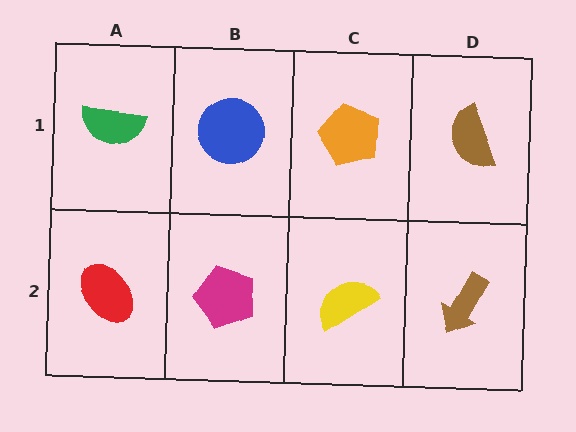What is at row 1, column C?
An orange pentagon.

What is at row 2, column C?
A yellow semicircle.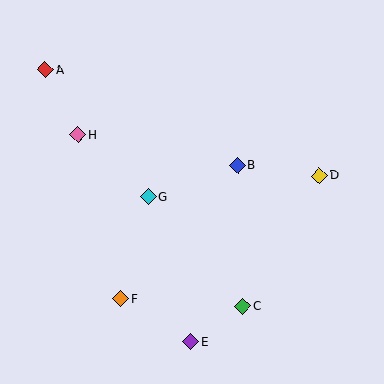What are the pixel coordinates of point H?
Point H is at (78, 135).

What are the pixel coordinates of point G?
Point G is at (148, 197).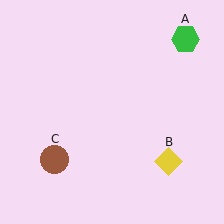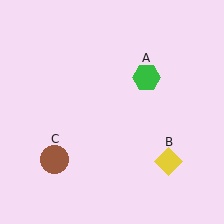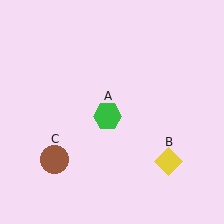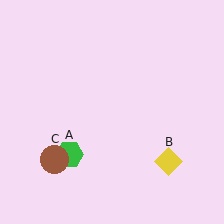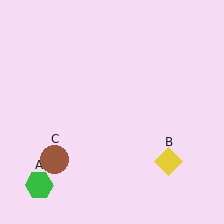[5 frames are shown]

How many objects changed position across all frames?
1 object changed position: green hexagon (object A).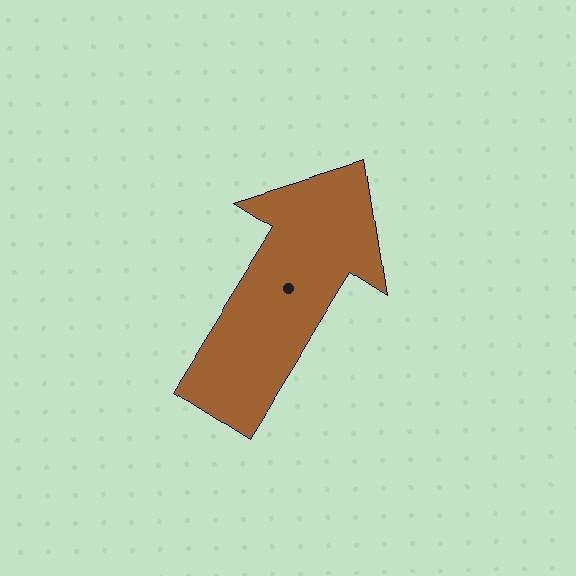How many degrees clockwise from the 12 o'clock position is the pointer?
Approximately 32 degrees.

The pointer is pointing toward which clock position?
Roughly 1 o'clock.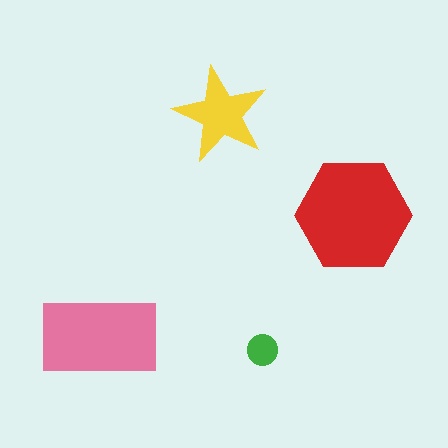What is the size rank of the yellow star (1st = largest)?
3rd.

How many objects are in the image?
There are 4 objects in the image.